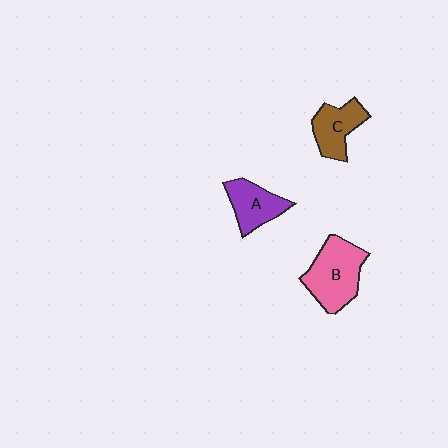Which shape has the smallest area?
Shape C (brown).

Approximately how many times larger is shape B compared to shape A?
Approximately 1.5 times.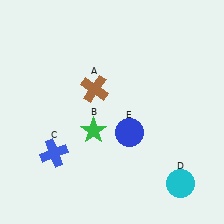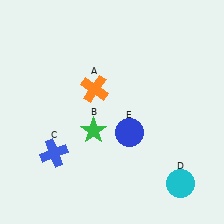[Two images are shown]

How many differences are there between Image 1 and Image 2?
There is 1 difference between the two images.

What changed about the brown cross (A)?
In Image 1, A is brown. In Image 2, it changed to orange.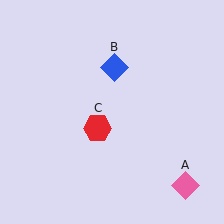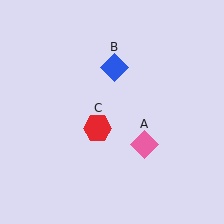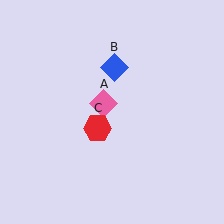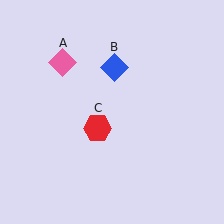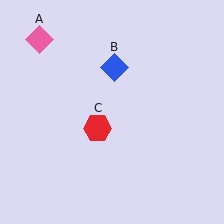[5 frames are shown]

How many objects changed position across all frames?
1 object changed position: pink diamond (object A).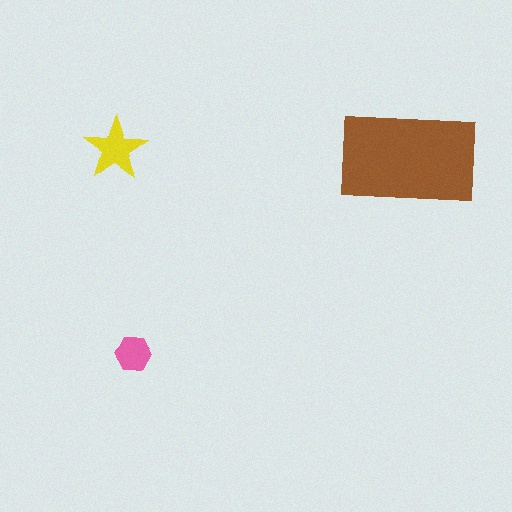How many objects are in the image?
There are 3 objects in the image.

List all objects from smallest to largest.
The pink hexagon, the yellow star, the brown rectangle.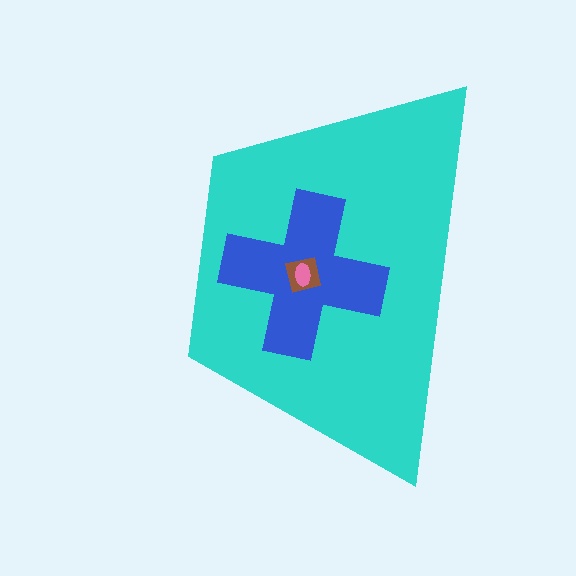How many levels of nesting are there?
4.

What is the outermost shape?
The cyan trapezoid.